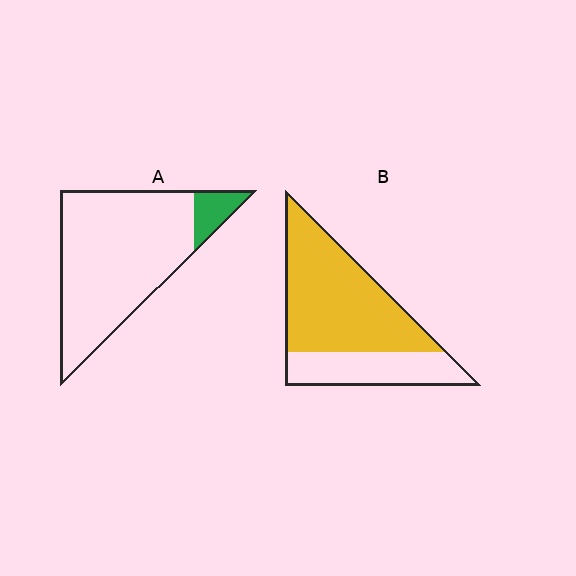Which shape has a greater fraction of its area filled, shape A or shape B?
Shape B.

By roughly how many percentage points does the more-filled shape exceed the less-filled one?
By roughly 60 percentage points (B over A).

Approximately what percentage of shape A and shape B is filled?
A is approximately 10% and B is approximately 70%.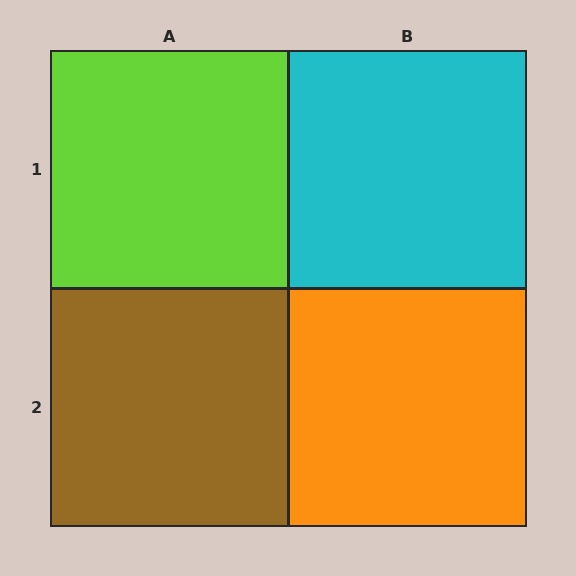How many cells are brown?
1 cell is brown.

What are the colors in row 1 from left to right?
Lime, cyan.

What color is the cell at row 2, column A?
Brown.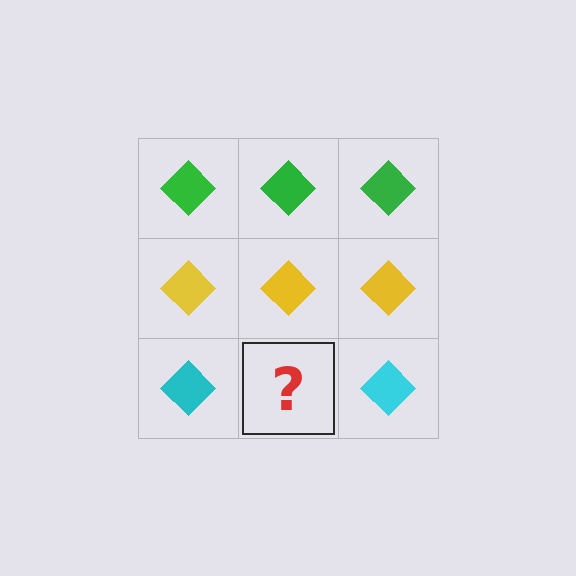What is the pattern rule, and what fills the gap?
The rule is that each row has a consistent color. The gap should be filled with a cyan diamond.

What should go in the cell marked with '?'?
The missing cell should contain a cyan diamond.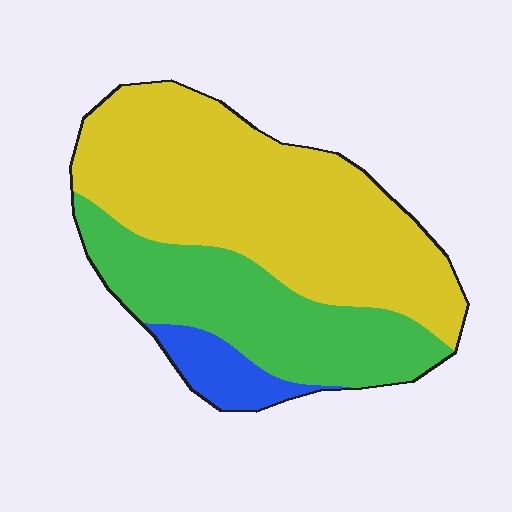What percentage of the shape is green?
Green covers 34% of the shape.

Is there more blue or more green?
Green.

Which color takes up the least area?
Blue, at roughly 10%.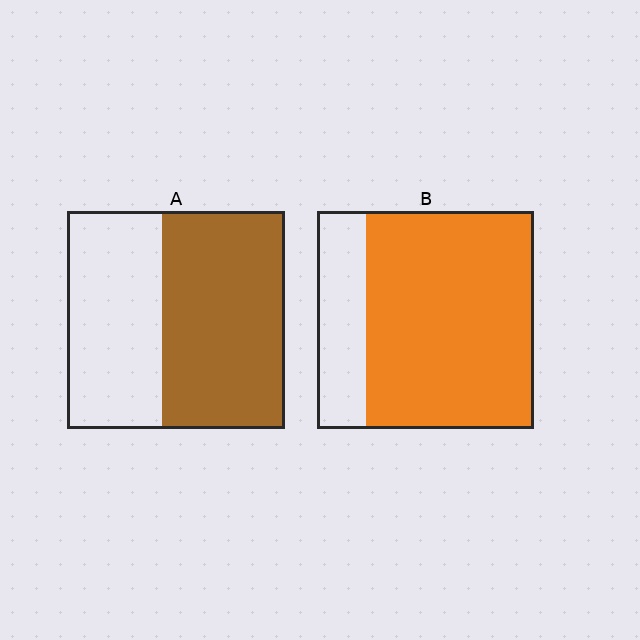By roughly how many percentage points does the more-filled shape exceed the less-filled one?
By roughly 20 percentage points (B over A).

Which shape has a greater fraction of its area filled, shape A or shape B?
Shape B.